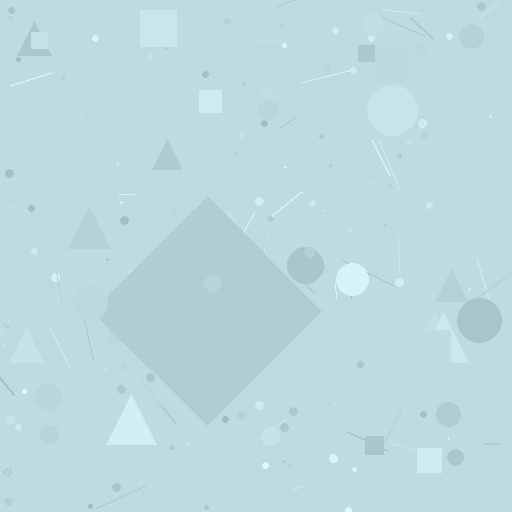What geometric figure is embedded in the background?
A diamond is embedded in the background.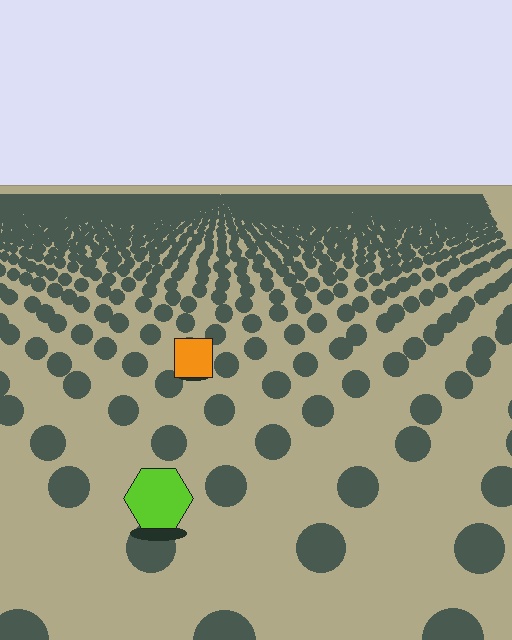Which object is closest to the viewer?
The lime hexagon is closest. The texture marks near it are larger and more spread out.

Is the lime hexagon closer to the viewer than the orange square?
Yes. The lime hexagon is closer — you can tell from the texture gradient: the ground texture is coarser near it.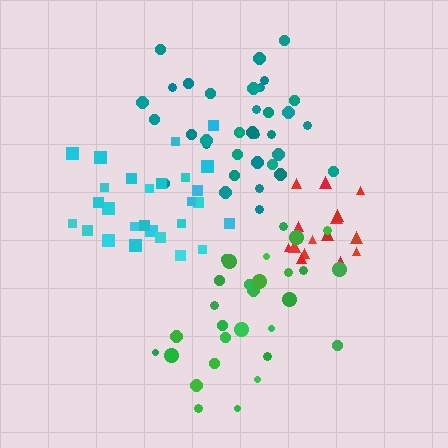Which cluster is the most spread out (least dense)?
Green.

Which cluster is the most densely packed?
Red.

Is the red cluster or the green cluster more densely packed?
Red.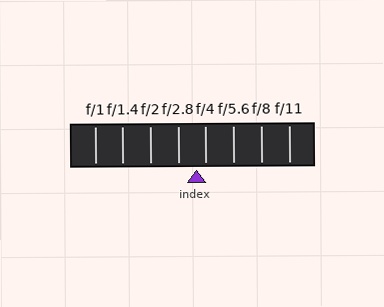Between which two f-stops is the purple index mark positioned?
The index mark is between f/2.8 and f/4.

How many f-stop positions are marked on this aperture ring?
There are 8 f-stop positions marked.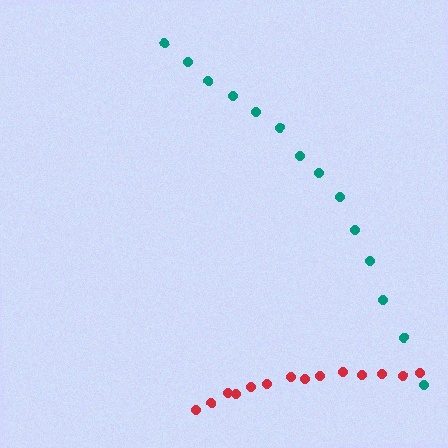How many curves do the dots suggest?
There are 2 distinct paths.